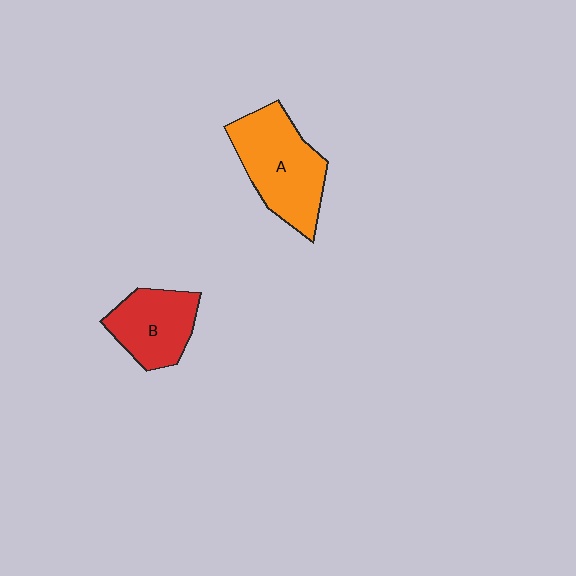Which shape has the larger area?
Shape A (orange).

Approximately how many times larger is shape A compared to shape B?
Approximately 1.4 times.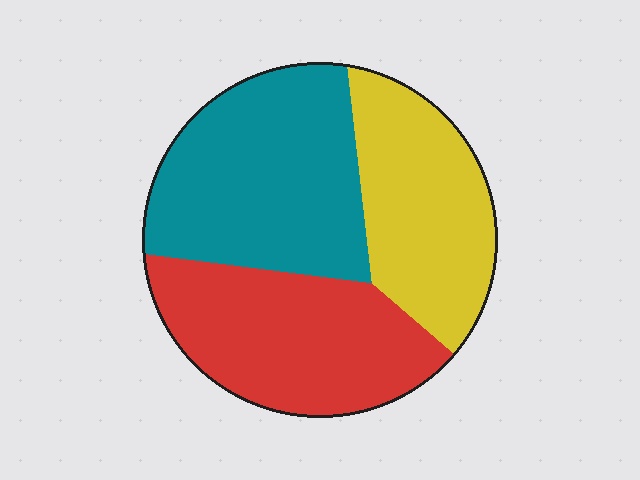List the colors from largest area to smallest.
From largest to smallest: teal, red, yellow.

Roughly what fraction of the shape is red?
Red covers about 35% of the shape.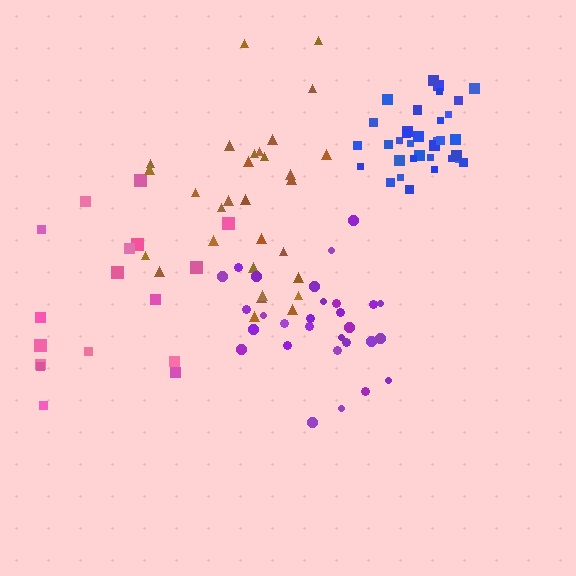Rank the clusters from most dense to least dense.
blue, purple, brown, pink.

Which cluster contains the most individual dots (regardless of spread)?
Blue (35).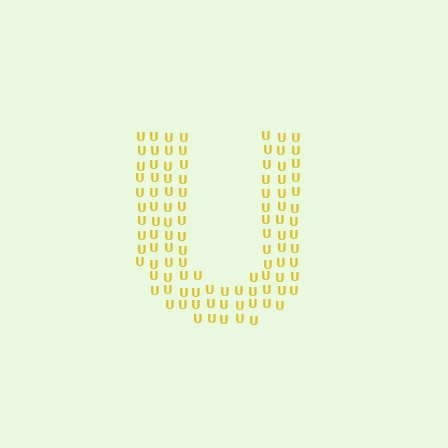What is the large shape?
The large shape is the letter U.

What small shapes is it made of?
It is made of small letter U's.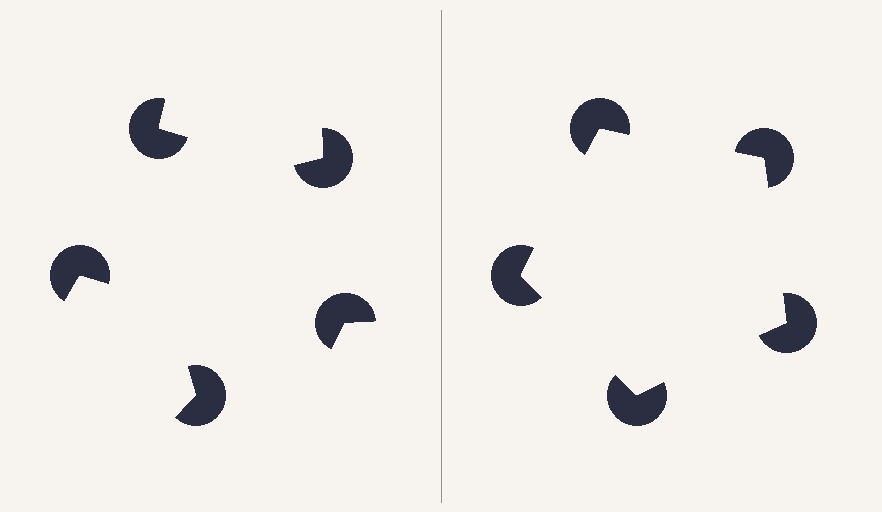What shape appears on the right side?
An illusory pentagon.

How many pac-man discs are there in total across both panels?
10 — 5 on each side.